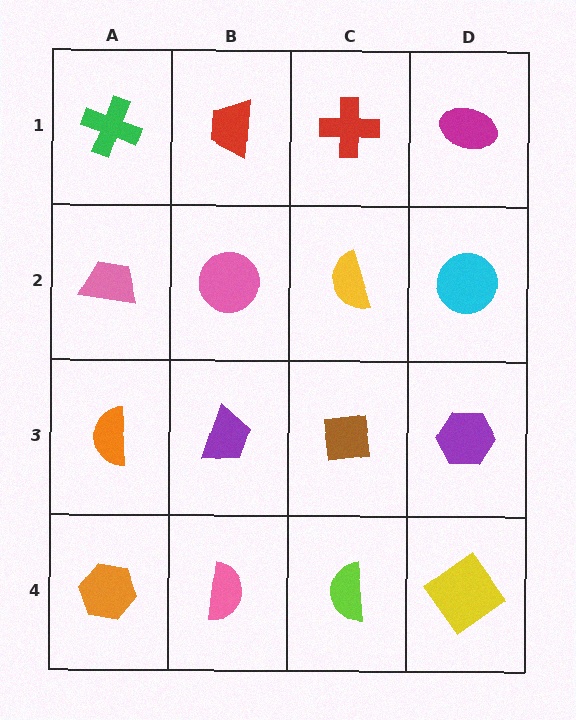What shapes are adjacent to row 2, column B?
A red trapezoid (row 1, column B), a purple trapezoid (row 3, column B), a pink trapezoid (row 2, column A), a yellow semicircle (row 2, column C).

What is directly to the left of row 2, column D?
A yellow semicircle.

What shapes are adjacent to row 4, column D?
A purple hexagon (row 3, column D), a lime semicircle (row 4, column C).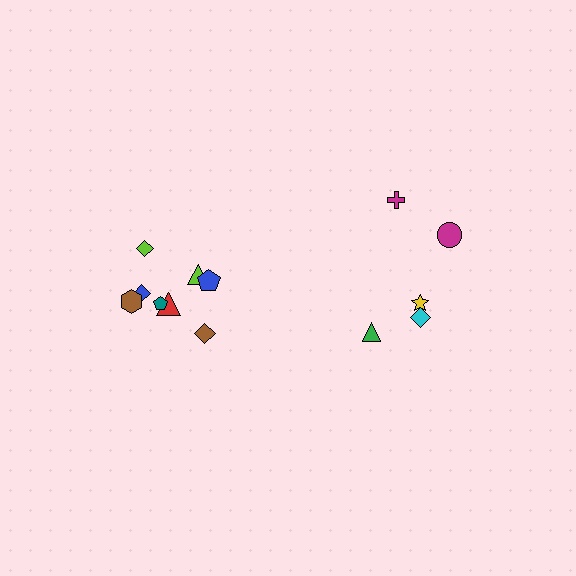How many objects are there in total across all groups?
There are 13 objects.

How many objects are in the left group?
There are 8 objects.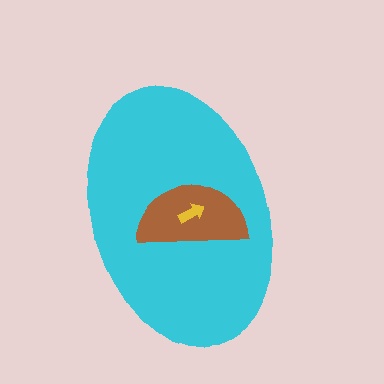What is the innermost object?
The yellow arrow.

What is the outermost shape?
The cyan ellipse.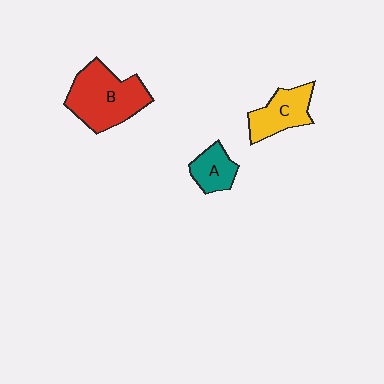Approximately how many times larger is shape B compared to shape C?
Approximately 1.7 times.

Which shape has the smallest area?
Shape A (teal).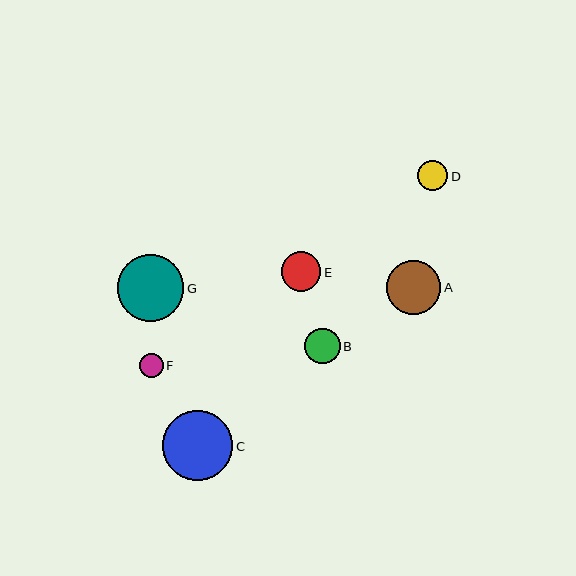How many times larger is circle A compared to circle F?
Circle A is approximately 2.3 times the size of circle F.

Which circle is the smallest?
Circle F is the smallest with a size of approximately 23 pixels.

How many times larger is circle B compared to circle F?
Circle B is approximately 1.5 times the size of circle F.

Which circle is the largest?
Circle C is the largest with a size of approximately 70 pixels.